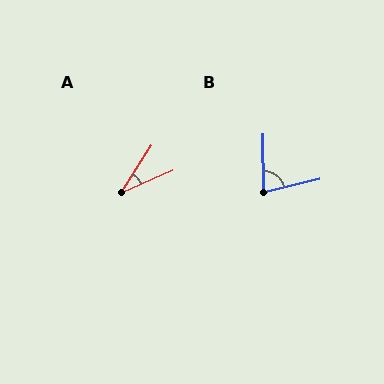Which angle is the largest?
B, at approximately 77 degrees.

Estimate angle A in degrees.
Approximately 34 degrees.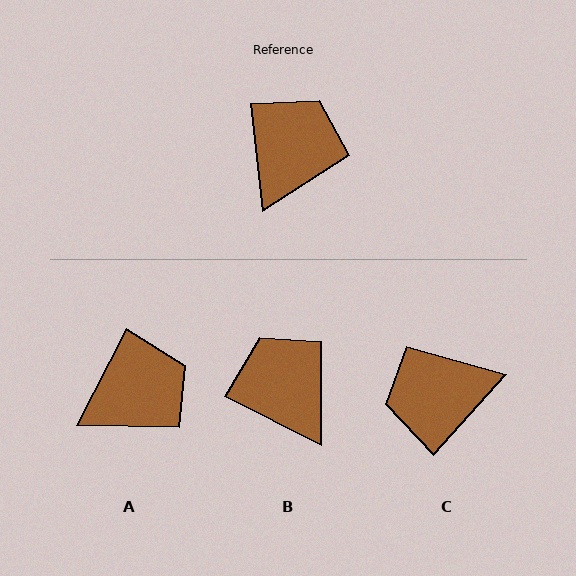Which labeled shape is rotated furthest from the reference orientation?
C, about 131 degrees away.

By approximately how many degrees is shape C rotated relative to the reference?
Approximately 131 degrees counter-clockwise.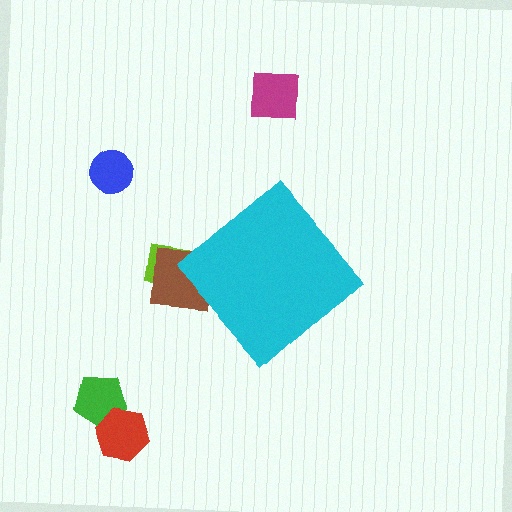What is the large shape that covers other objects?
A cyan diamond.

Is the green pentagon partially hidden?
No, the green pentagon is fully visible.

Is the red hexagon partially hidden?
No, the red hexagon is fully visible.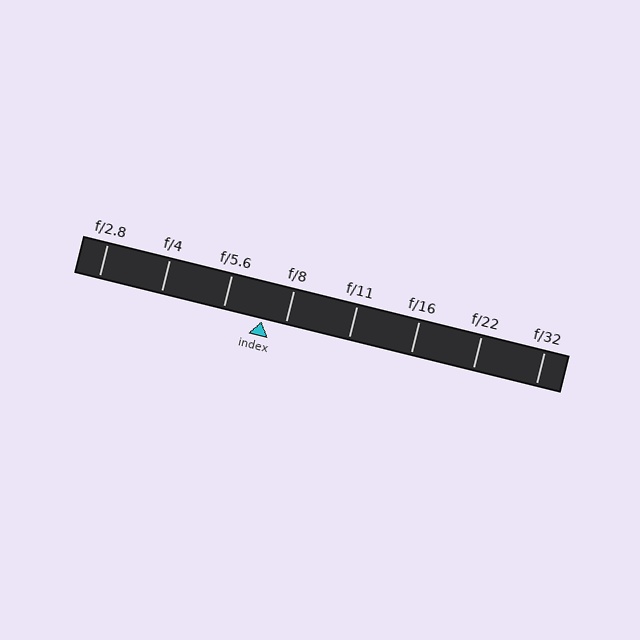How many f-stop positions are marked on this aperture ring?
There are 8 f-stop positions marked.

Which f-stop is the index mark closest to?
The index mark is closest to f/8.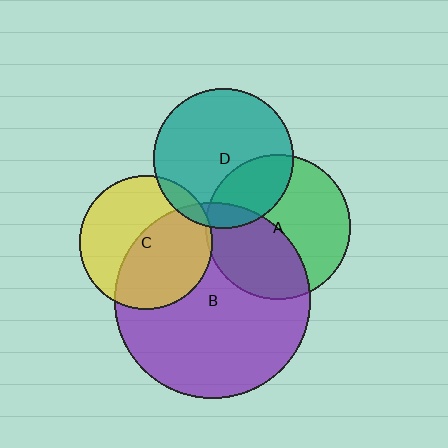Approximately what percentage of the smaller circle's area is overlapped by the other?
Approximately 10%.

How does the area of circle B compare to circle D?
Approximately 1.9 times.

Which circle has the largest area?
Circle B (purple).